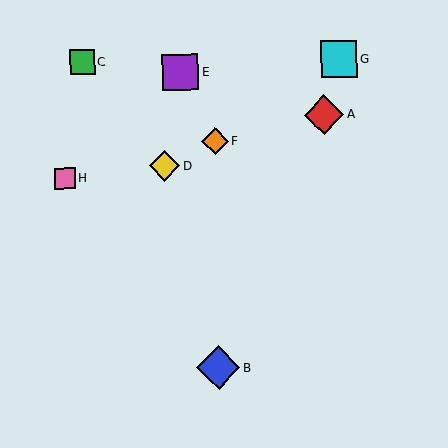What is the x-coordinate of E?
Object E is at x≈180.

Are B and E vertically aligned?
No, B is at x≈218 and E is at x≈180.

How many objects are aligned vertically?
2 objects (B, F) are aligned vertically.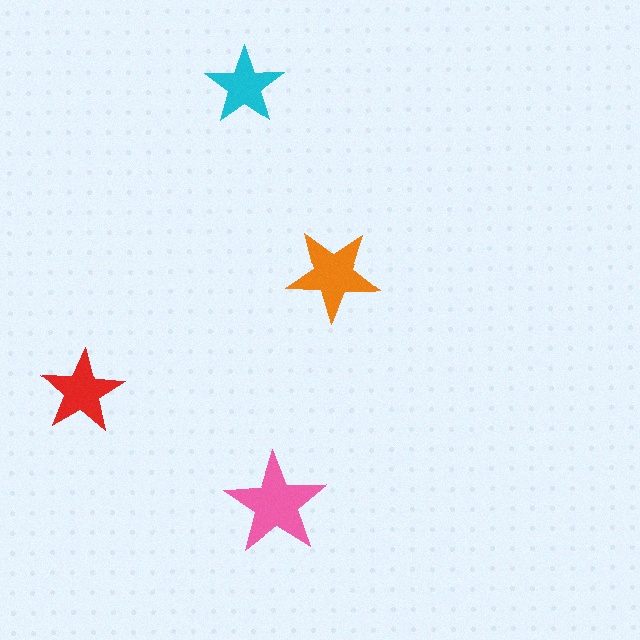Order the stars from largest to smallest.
the pink one, the orange one, the red one, the cyan one.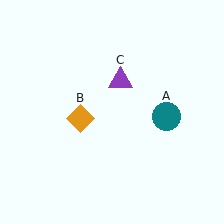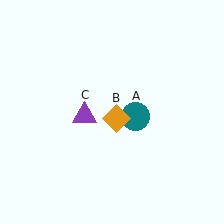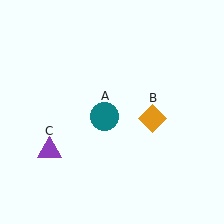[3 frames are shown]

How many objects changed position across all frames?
3 objects changed position: teal circle (object A), orange diamond (object B), purple triangle (object C).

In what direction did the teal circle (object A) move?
The teal circle (object A) moved left.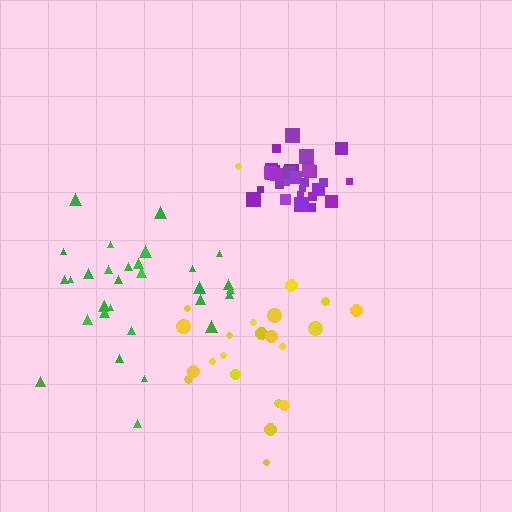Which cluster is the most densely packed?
Purple.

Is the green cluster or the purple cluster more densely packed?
Purple.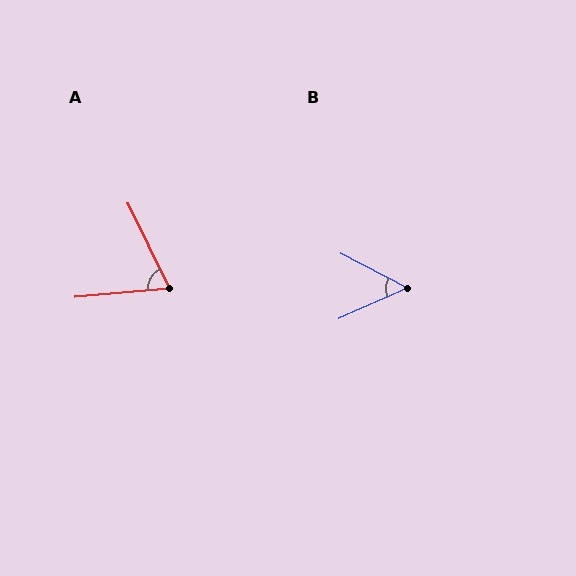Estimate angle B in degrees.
Approximately 52 degrees.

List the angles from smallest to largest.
B (52°), A (70°).